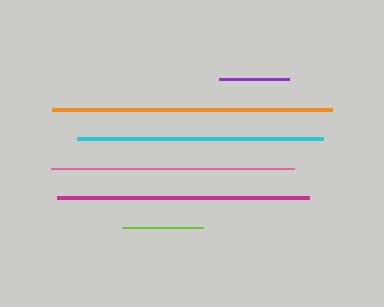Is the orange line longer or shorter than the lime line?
The orange line is longer than the lime line.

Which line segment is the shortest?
The purple line is the shortest at approximately 70 pixels.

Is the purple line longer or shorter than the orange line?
The orange line is longer than the purple line.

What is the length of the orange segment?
The orange segment is approximately 280 pixels long.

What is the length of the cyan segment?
The cyan segment is approximately 246 pixels long.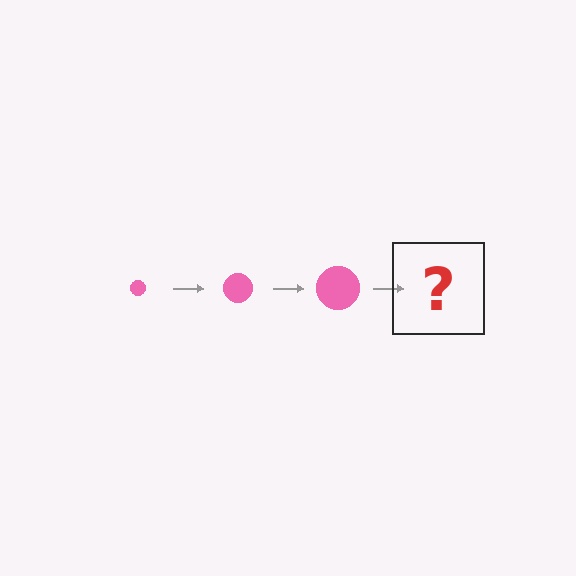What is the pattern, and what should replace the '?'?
The pattern is that the circle gets progressively larger each step. The '?' should be a pink circle, larger than the previous one.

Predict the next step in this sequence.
The next step is a pink circle, larger than the previous one.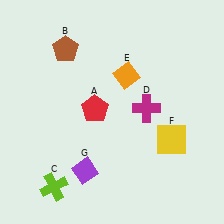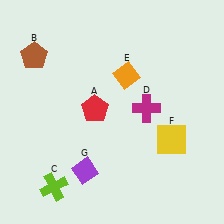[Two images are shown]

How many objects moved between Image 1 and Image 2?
1 object moved between the two images.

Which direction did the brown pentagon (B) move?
The brown pentagon (B) moved left.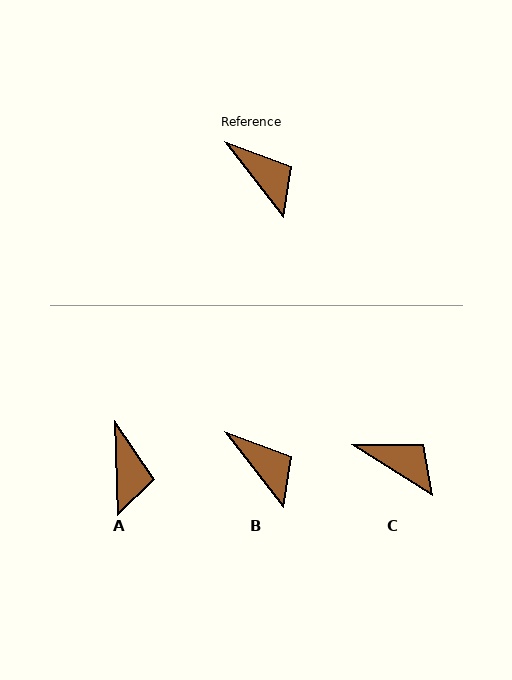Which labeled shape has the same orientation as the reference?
B.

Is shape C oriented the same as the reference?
No, it is off by about 20 degrees.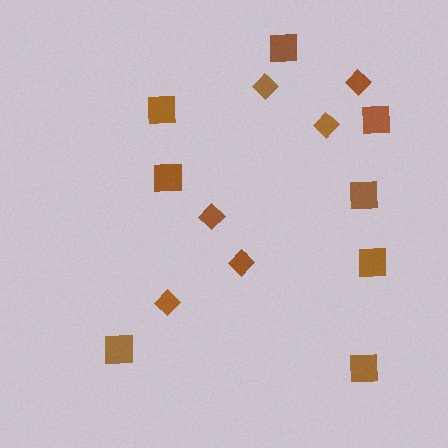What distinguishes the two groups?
There are 2 groups: one group of diamonds (6) and one group of squares (8).